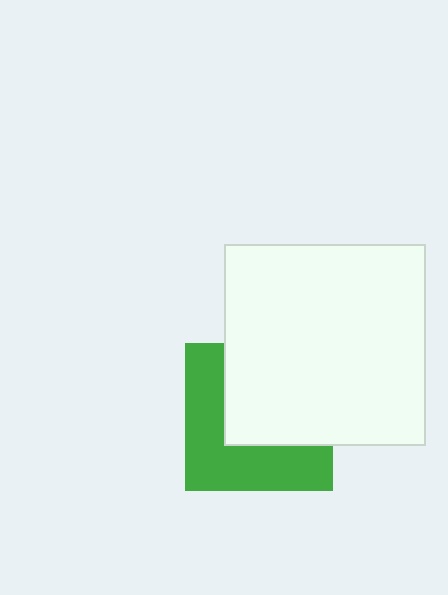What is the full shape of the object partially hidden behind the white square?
The partially hidden object is a green square.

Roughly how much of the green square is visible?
About half of it is visible (roughly 49%).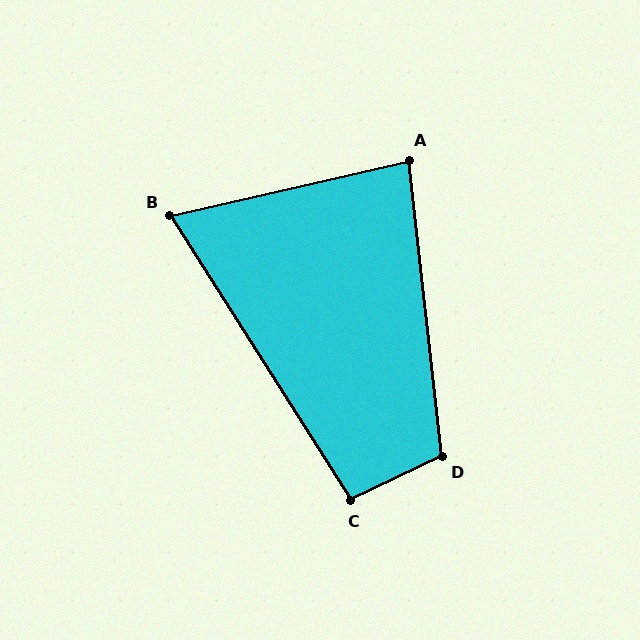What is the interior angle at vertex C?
Approximately 97 degrees (obtuse).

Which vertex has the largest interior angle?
D, at approximately 109 degrees.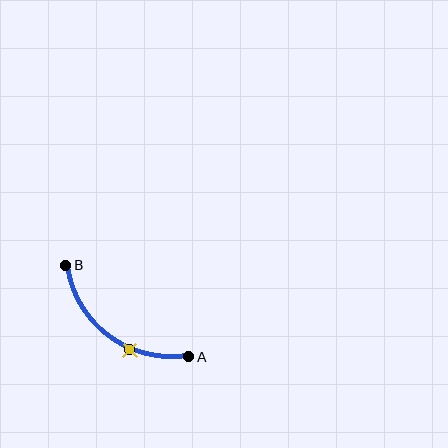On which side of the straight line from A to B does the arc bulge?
The arc bulges below and to the left of the straight line connecting A and B.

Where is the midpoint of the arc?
The arc midpoint is the point on the curve farthest from the straight line joining A and B. It sits below and to the left of that line.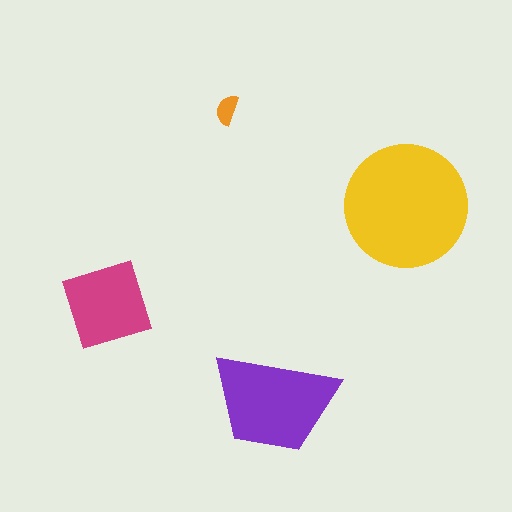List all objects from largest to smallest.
The yellow circle, the purple trapezoid, the magenta diamond, the orange semicircle.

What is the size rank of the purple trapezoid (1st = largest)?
2nd.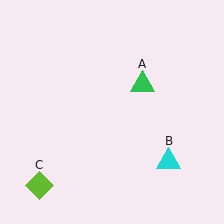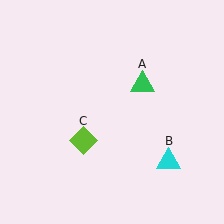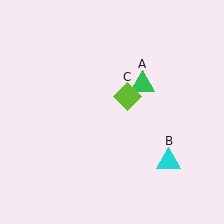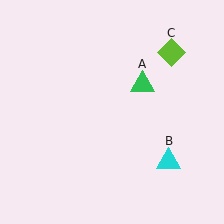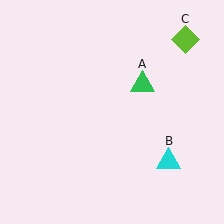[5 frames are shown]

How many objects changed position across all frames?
1 object changed position: lime diamond (object C).